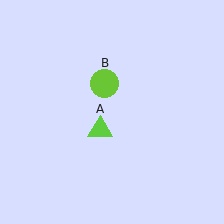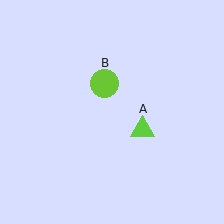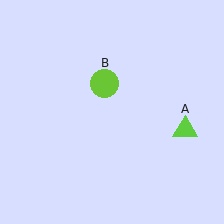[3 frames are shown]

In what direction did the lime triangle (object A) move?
The lime triangle (object A) moved right.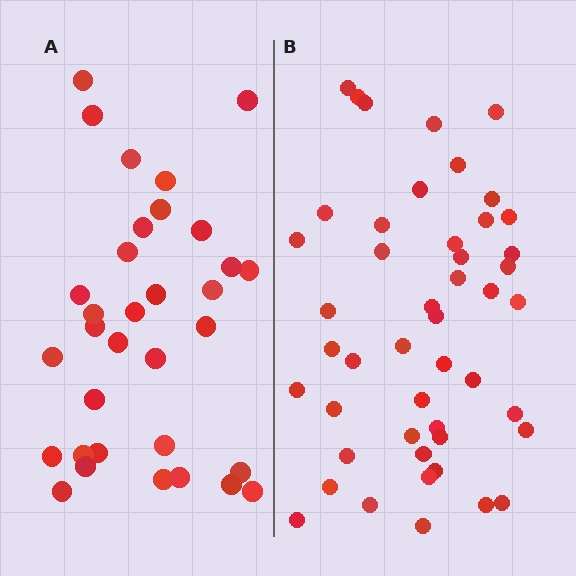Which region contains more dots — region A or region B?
Region B (the right region) has more dots.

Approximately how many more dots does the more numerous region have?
Region B has approximately 15 more dots than region A.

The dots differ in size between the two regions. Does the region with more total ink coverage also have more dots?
No. Region A has more total ink coverage because its dots are larger, but region B actually contains more individual dots. Total area can be misleading — the number of items is what matters here.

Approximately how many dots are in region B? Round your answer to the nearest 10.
About 50 dots. (The exact count is 47, which rounds to 50.)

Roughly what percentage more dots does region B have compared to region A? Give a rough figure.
About 40% more.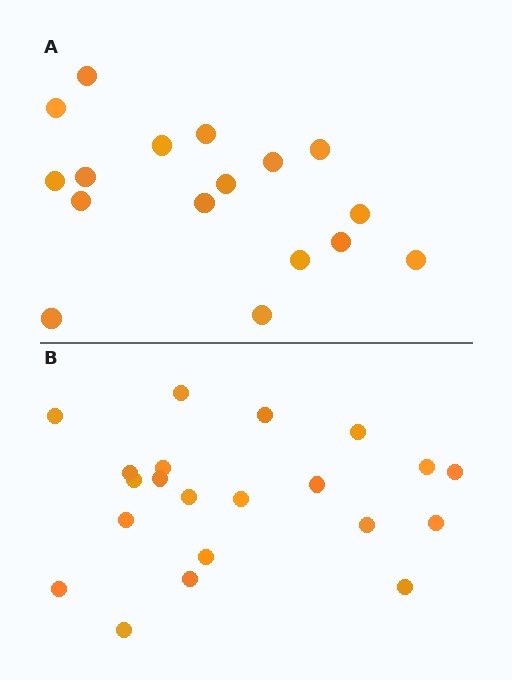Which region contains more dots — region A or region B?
Region B (the bottom region) has more dots.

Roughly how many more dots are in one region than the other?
Region B has about 4 more dots than region A.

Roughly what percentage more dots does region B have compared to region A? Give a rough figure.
About 25% more.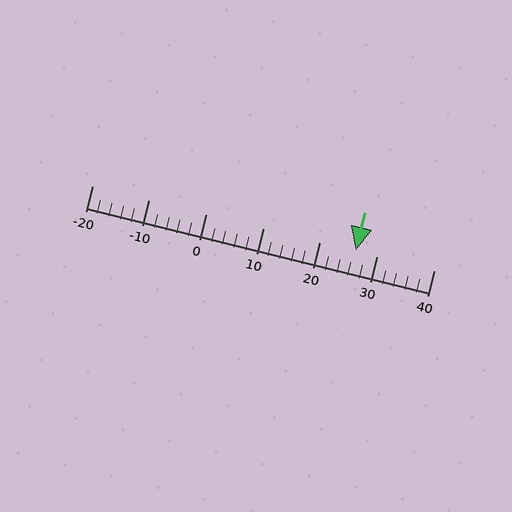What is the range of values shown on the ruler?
The ruler shows values from -20 to 40.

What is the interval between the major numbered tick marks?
The major tick marks are spaced 10 units apart.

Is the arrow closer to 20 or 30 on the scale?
The arrow is closer to 30.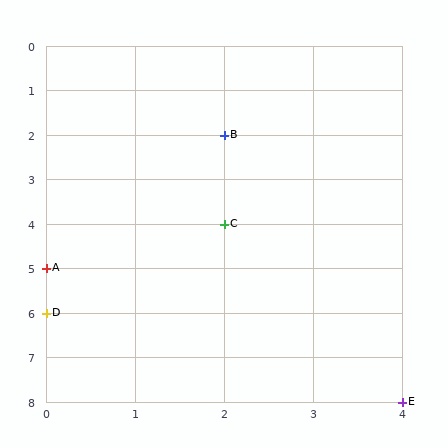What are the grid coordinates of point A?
Point A is at grid coordinates (0, 5).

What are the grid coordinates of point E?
Point E is at grid coordinates (4, 8).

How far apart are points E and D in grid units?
Points E and D are 4 columns and 2 rows apart (about 4.5 grid units diagonally).